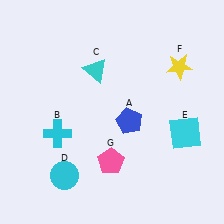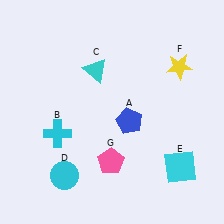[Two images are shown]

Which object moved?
The cyan square (E) moved down.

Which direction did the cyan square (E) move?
The cyan square (E) moved down.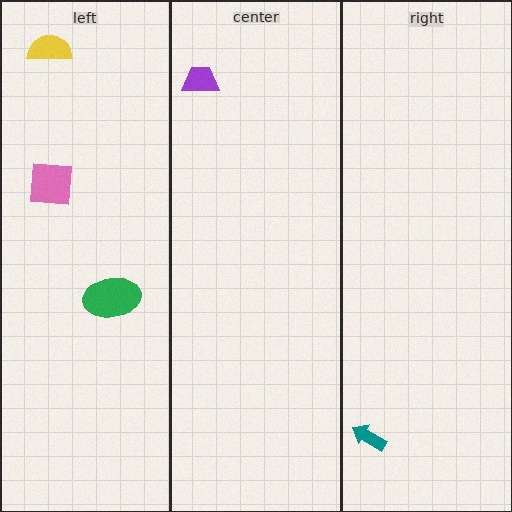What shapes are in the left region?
The yellow semicircle, the green ellipse, the pink square.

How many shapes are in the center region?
1.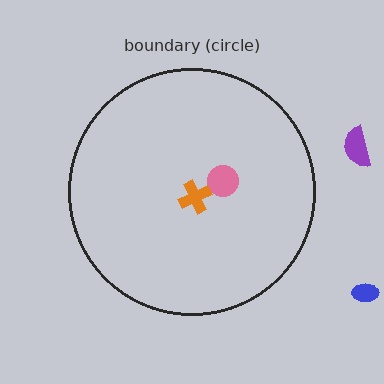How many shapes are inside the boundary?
2 inside, 2 outside.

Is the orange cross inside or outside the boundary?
Inside.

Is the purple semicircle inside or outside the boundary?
Outside.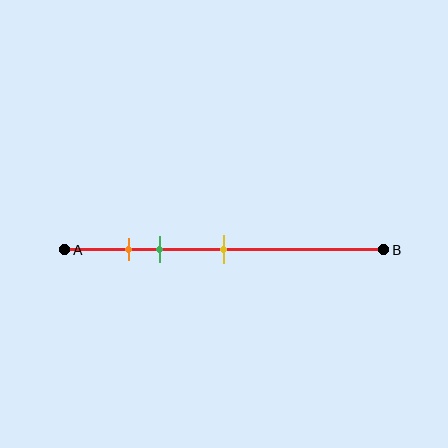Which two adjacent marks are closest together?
The orange and green marks are the closest adjacent pair.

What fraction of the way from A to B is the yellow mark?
The yellow mark is approximately 50% (0.5) of the way from A to B.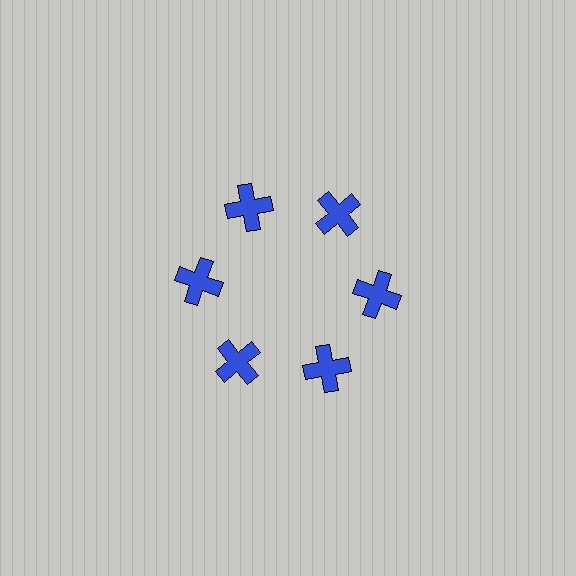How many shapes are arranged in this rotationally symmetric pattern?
There are 6 shapes, arranged in 6 groups of 1.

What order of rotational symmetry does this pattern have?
This pattern has 6-fold rotational symmetry.